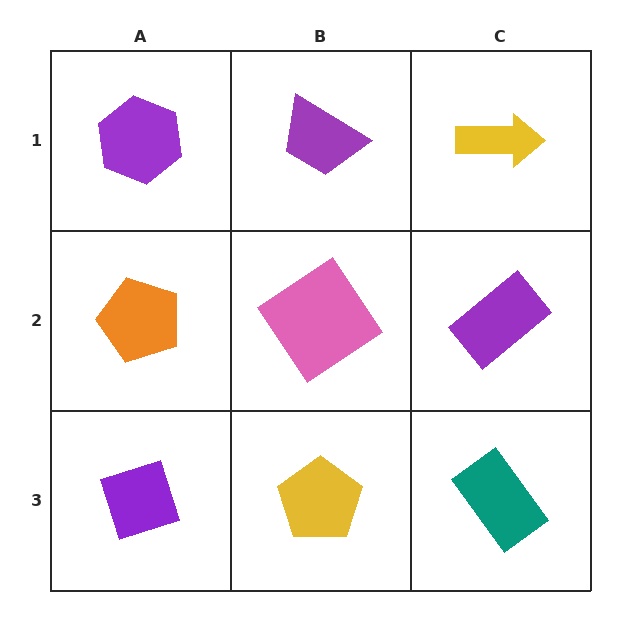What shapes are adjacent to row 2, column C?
A yellow arrow (row 1, column C), a teal rectangle (row 3, column C), a pink diamond (row 2, column B).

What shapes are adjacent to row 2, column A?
A purple hexagon (row 1, column A), a purple diamond (row 3, column A), a pink diamond (row 2, column B).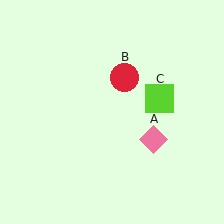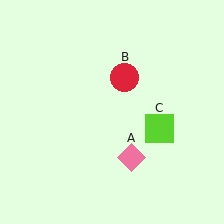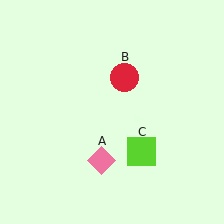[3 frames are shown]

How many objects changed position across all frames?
2 objects changed position: pink diamond (object A), lime square (object C).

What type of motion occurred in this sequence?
The pink diamond (object A), lime square (object C) rotated clockwise around the center of the scene.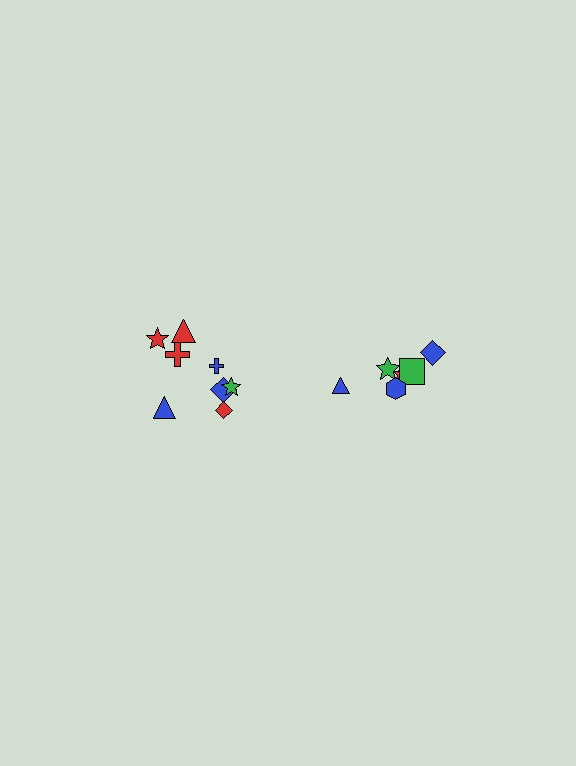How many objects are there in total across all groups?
There are 14 objects.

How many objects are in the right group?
There are 6 objects.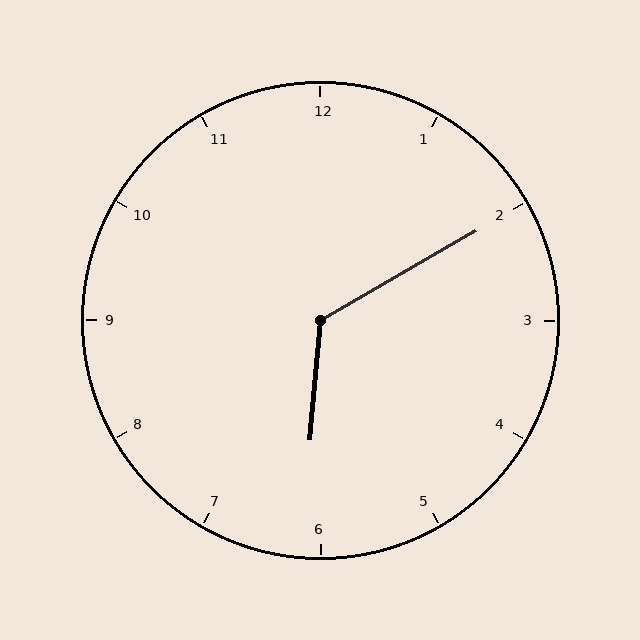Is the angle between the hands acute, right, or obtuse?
It is obtuse.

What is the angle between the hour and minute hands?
Approximately 125 degrees.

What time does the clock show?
6:10.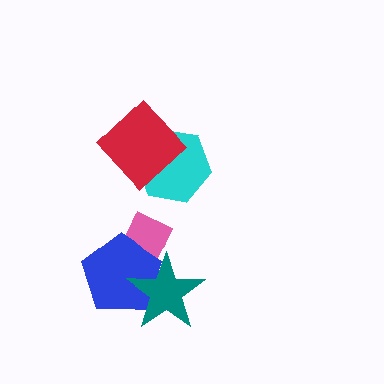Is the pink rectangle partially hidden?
Yes, it is partially covered by another shape.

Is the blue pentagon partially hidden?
Yes, it is partially covered by another shape.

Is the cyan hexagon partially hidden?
Yes, it is partially covered by another shape.